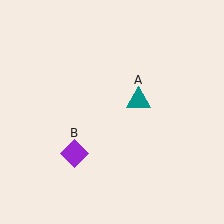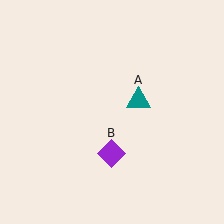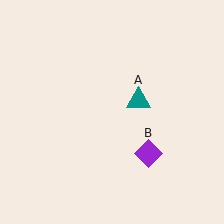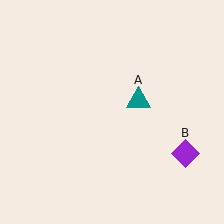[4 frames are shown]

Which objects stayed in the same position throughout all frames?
Teal triangle (object A) remained stationary.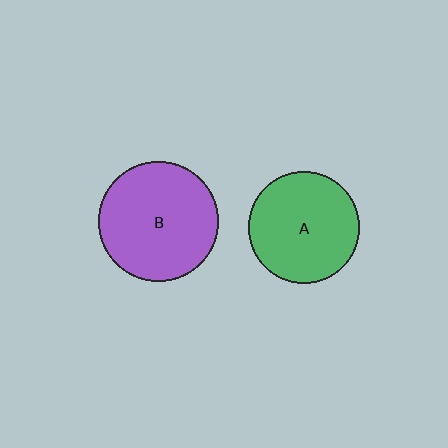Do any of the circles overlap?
No, none of the circles overlap.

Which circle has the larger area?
Circle B (purple).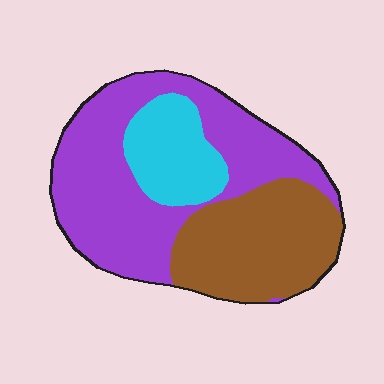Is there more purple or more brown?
Purple.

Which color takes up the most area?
Purple, at roughly 50%.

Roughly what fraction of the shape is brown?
Brown takes up about one third (1/3) of the shape.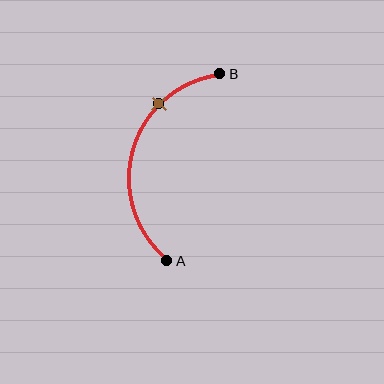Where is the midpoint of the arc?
The arc midpoint is the point on the curve farthest from the straight line joining A and B. It sits to the left of that line.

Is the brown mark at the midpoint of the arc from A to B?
No. The brown mark lies on the arc but is closer to endpoint B. The arc midpoint would be at the point on the curve equidistant along the arc from both A and B.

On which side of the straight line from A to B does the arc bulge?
The arc bulges to the left of the straight line connecting A and B.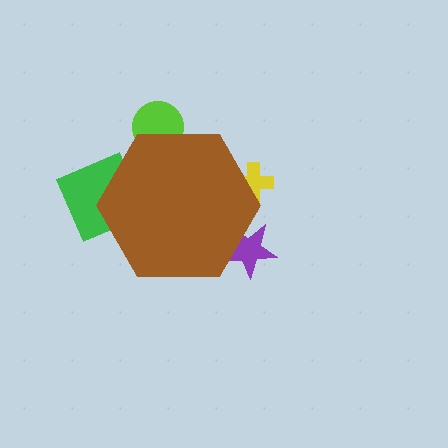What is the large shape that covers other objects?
A brown hexagon.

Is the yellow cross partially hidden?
Yes, the yellow cross is partially hidden behind the brown hexagon.